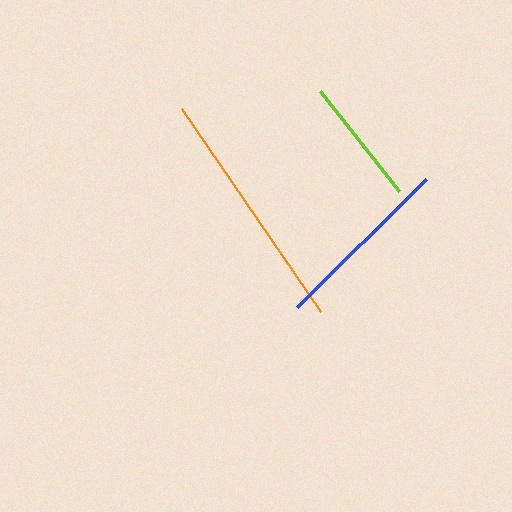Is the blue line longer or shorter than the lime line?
The blue line is longer than the lime line.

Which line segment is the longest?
The orange line is the longest at approximately 246 pixels.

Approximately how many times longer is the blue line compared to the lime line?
The blue line is approximately 1.4 times the length of the lime line.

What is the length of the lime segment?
The lime segment is approximately 127 pixels long.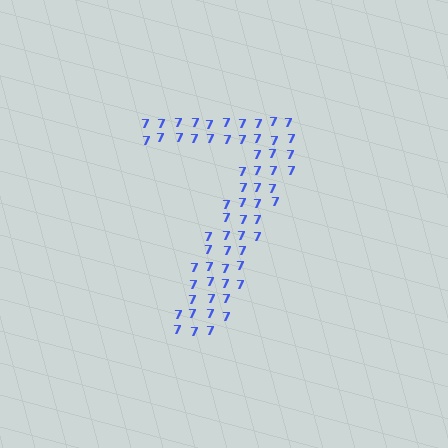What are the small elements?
The small elements are digit 7's.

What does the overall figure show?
The overall figure shows the digit 7.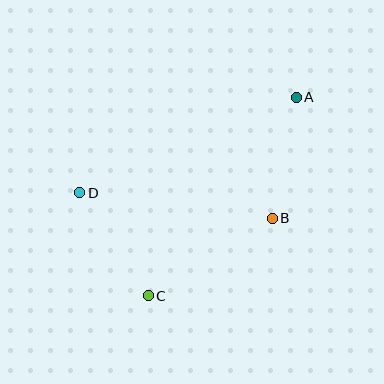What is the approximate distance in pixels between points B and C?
The distance between B and C is approximately 146 pixels.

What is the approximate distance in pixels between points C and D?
The distance between C and D is approximately 124 pixels.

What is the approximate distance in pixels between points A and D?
The distance between A and D is approximately 237 pixels.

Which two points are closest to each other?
Points A and B are closest to each other.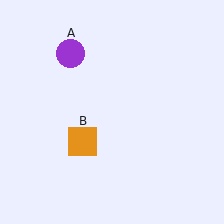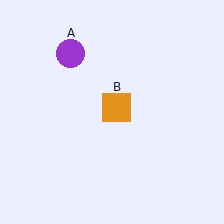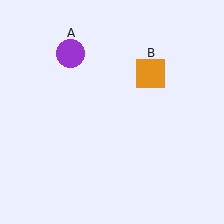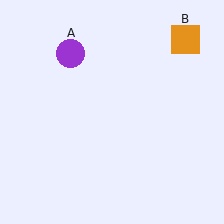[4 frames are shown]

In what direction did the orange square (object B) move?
The orange square (object B) moved up and to the right.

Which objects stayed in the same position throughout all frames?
Purple circle (object A) remained stationary.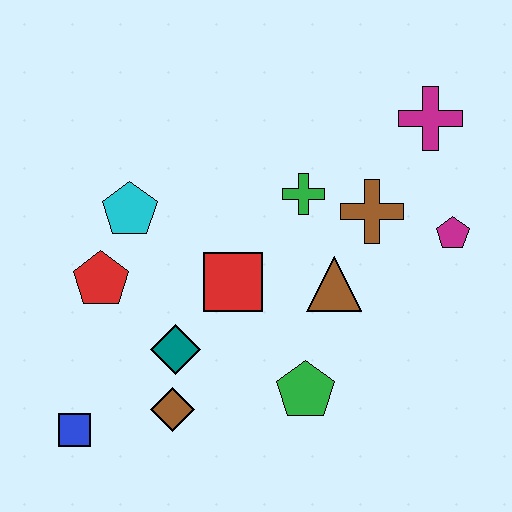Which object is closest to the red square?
The teal diamond is closest to the red square.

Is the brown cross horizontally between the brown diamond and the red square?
No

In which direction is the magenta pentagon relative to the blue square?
The magenta pentagon is to the right of the blue square.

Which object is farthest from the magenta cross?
The blue square is farthest from the magenta cross.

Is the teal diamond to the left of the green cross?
Yes